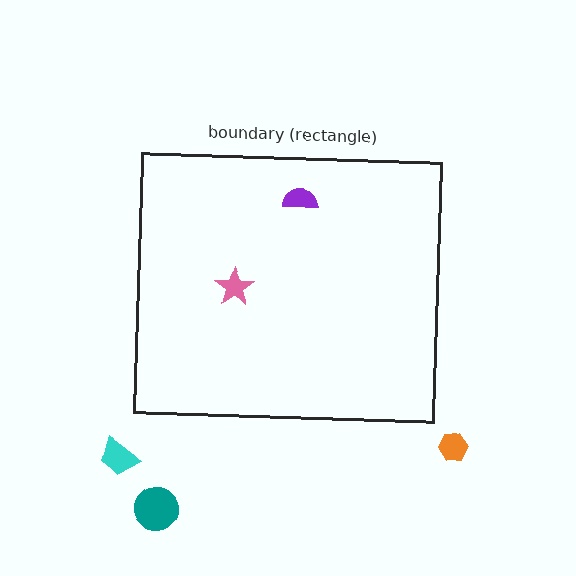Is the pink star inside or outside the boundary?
Inside.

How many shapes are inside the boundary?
2 inside, 3 outside.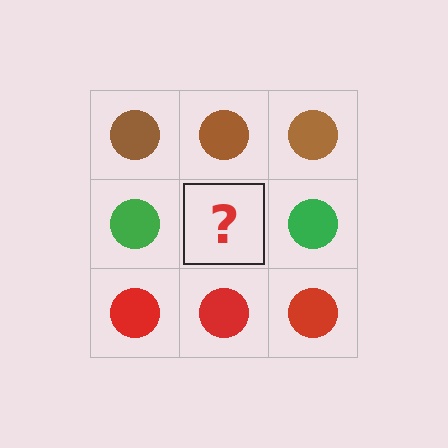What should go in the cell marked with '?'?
The missing cell should contain a green circle.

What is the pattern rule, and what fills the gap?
The rule is that each row has a consistent color. The gap should be filled with a green circle.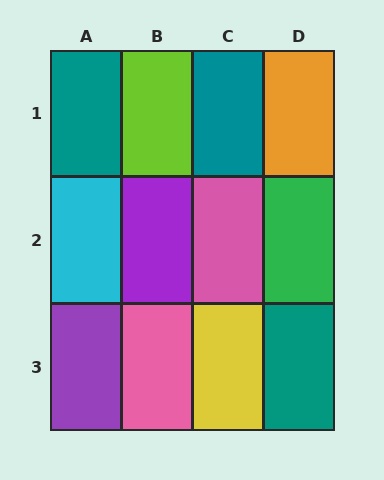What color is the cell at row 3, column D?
Teal.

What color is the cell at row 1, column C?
Teal.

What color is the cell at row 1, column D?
Orange.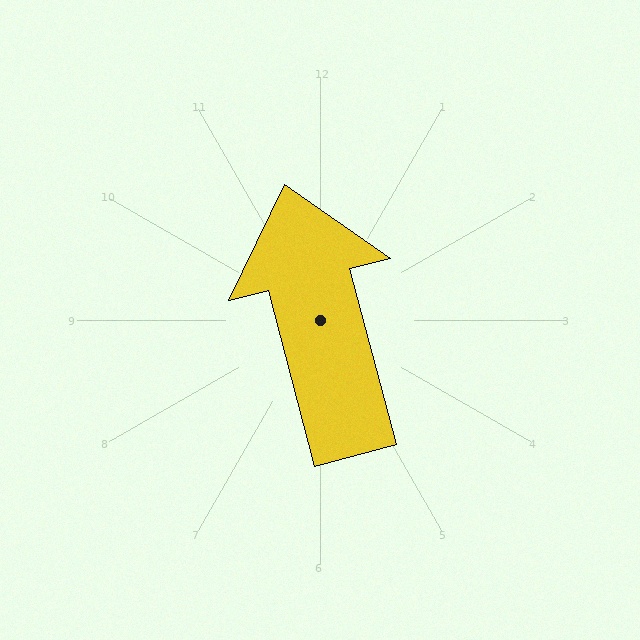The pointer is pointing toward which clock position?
Roughly 12 o'clock.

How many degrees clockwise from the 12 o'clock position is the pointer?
Approximately 345 degrees.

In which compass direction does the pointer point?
North.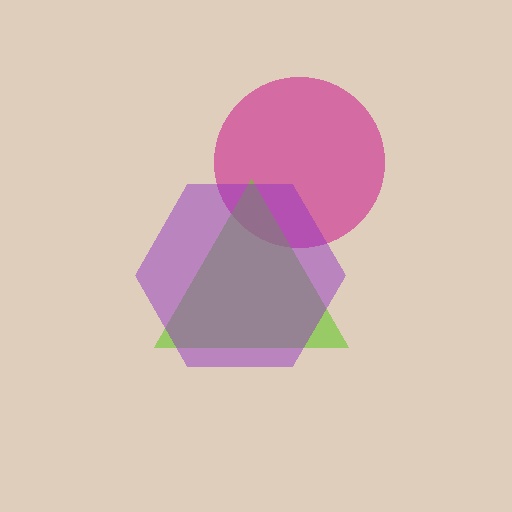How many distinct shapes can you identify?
There are 3 distinct shapes: a magenta circle, a lime triangle, a purple hexagon.